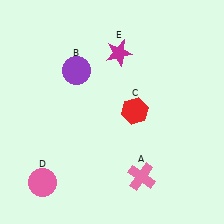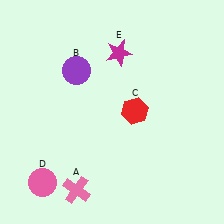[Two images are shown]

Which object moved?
The pink cross (A) moved left.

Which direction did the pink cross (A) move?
The pink cross (A) moved left.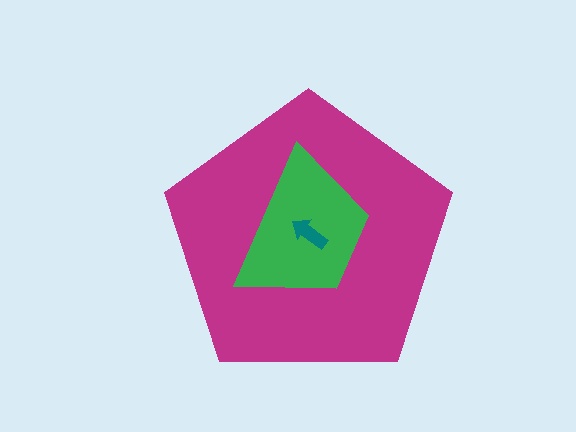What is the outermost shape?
The magenta pentagon.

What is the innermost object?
The teal arrow.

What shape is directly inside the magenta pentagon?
The green trapezoid.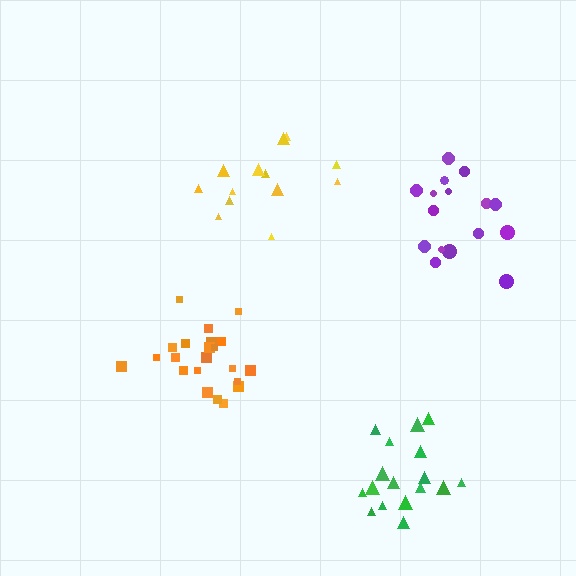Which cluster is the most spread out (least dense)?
Yellow.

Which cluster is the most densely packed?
Orange.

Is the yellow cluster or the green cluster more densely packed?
Green.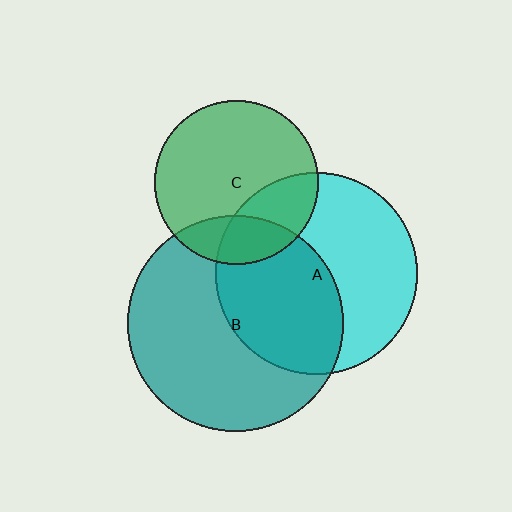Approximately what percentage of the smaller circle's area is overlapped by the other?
Approximately 20%.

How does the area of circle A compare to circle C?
Approximately 1.5 times.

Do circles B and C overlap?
Yes.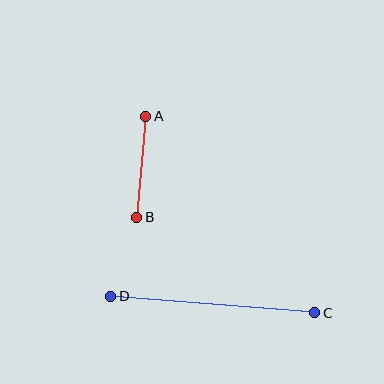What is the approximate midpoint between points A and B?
The midpoint is at approximately (141, 167) pixels.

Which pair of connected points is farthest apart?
Points C and D are farthest apart.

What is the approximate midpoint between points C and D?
The midpoint is at approximately (213, 305) pixels.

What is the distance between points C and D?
The distance is approximately 205 pixels.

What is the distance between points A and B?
The distance is approximately 101 pixels.